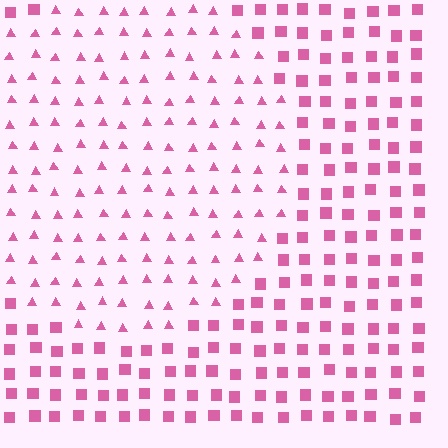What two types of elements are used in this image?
The image uses triangles inside the circle region and squares outside it.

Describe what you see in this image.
The image is filled with small pink elements arranged in a uniform grid. A circle-shaped region contains triangles, while the surrounding area contains squares. The boundary is defined purely by the change in element shape.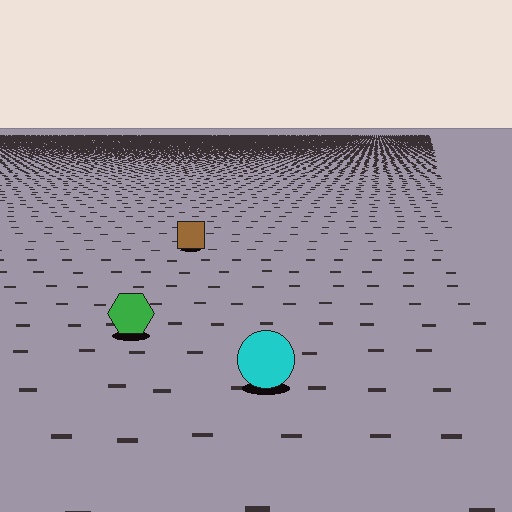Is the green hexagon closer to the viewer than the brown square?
Yes. The green hexagon is closer — you can tell from the texture gradient: the ground texture is coarser near it.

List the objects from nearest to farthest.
From nearest to farthest: the cyan circle, the green hexagon, the brown square.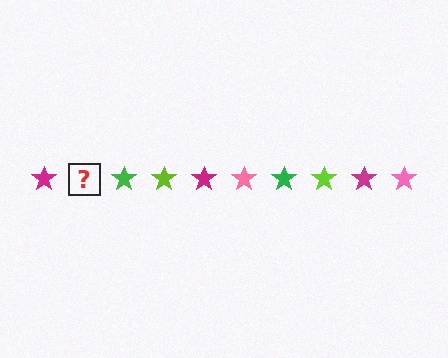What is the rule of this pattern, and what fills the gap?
The rule is that the pattern cycles through magenta, pink, green, lime stars. The gap should be filled with a pink star.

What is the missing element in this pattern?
The missing element is a pink star.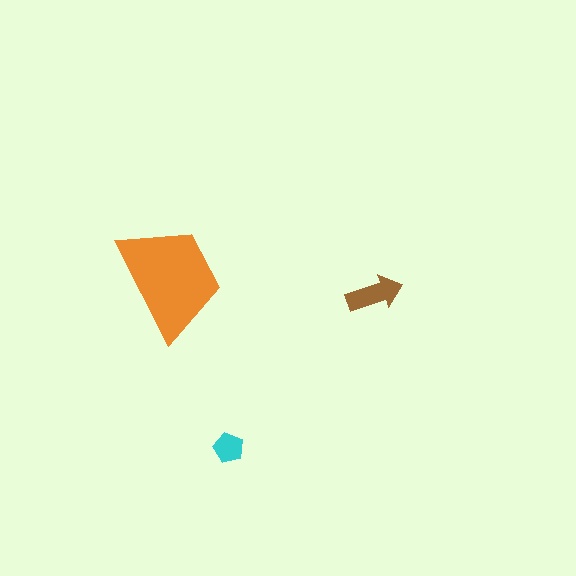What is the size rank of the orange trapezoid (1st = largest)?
1st.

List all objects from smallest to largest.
The cyan pentagon, the brown arrow, the orange trapezoid.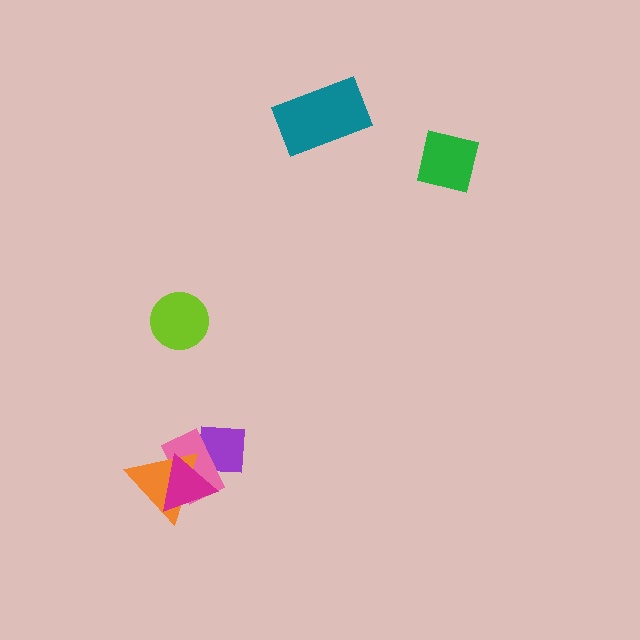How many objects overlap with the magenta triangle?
3 objects overlap with the magenta triangle.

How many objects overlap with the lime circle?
0 objects overlap with the lime circle.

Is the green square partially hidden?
No, no other shape covers it.